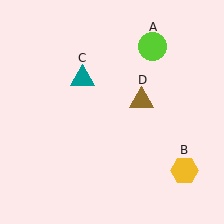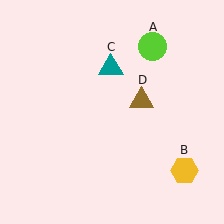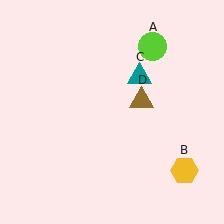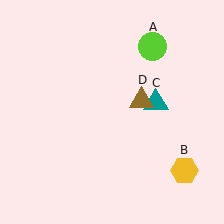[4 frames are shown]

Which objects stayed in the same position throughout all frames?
Lime circle (object A) and yellow hexagon (object B) and brown triangle (object D) remained stationary.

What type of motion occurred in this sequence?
The teal triangle (object C) rotated clockwise around the center of the scene.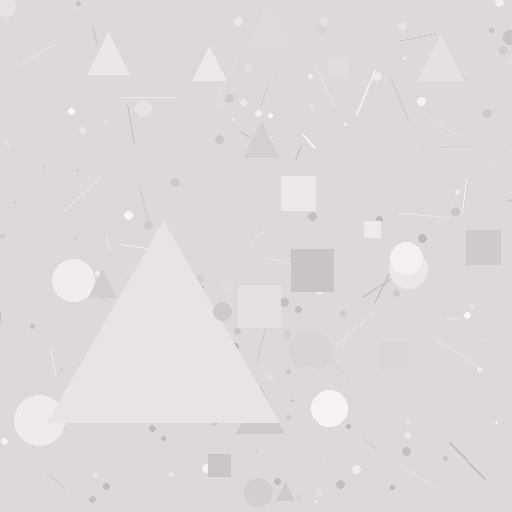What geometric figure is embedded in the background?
A triangle is embedded in the background.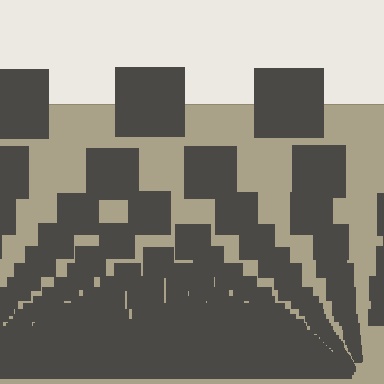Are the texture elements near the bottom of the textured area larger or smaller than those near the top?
Smaller. The gradient is inverted — elements near the bottom are smaller and denser.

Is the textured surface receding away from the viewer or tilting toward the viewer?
The surface appears to tilt toward the viewer. Texture elements get larger and sparser toward the top.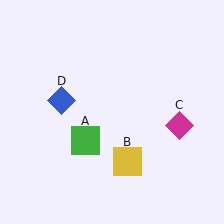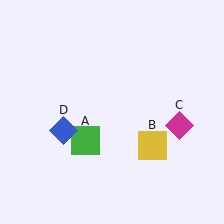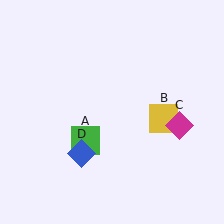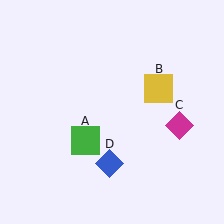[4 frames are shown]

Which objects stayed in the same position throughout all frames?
Green square (object A) and magenta diamond (object C) remained stationary.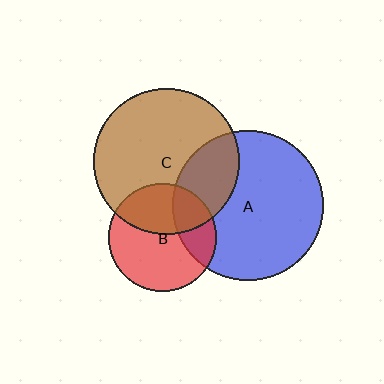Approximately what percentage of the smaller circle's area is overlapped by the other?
Approximately 25%.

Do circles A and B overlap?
Yes.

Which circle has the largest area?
Circle A (blue).